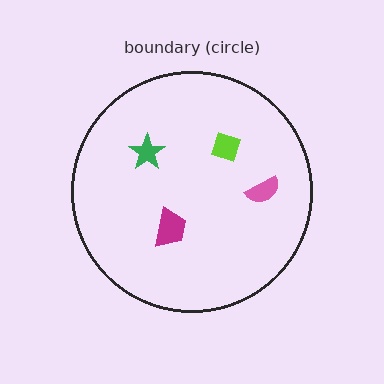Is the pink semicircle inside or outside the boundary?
Inside.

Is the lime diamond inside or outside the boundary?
Inside.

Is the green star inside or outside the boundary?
Inside.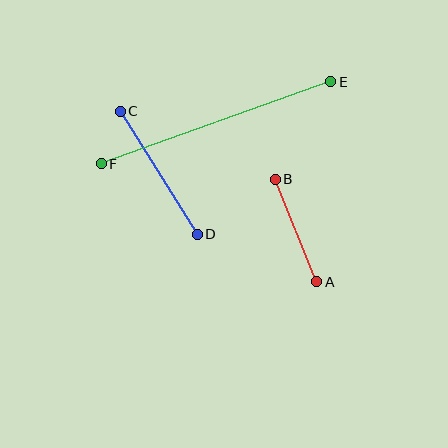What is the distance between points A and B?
The distance is approximately 111 pixels.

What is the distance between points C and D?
The distance is approximately 145 pixels.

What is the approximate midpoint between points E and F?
The midpoint is at approximately (216, 123) pixels.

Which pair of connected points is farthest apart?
Points E and F are farthest apart.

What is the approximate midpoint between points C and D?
The midpoint is at approximately (159, 173) pixels.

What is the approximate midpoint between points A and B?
The midpoint is at approximately (296, 230) pixels.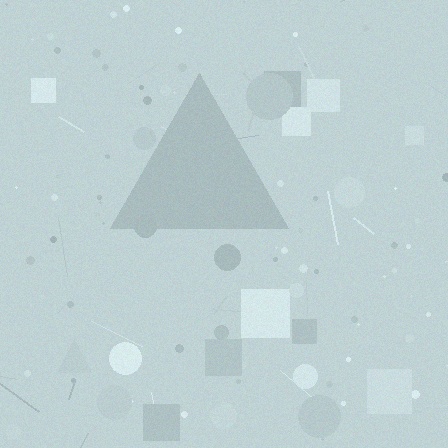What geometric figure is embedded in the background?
A triangle is embedded in the background.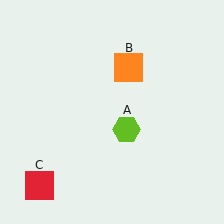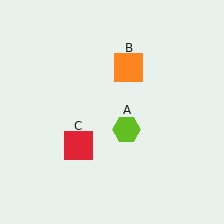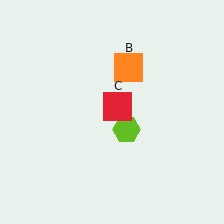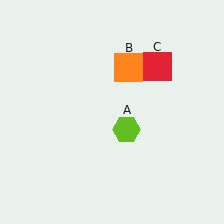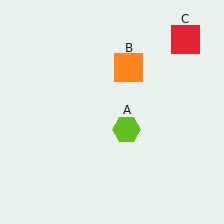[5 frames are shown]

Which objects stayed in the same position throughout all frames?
Lime hexagon (object A) and orange square (object B) remained stationary.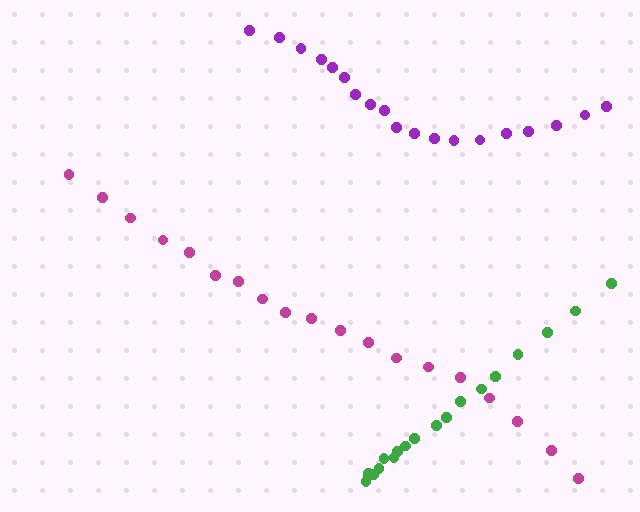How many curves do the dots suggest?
There are 3 distinct paths.